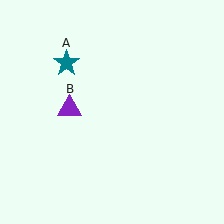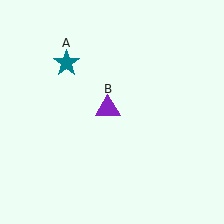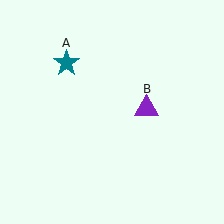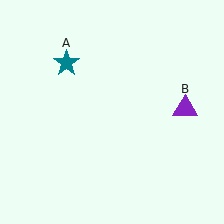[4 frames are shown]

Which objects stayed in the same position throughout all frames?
Teal star (object A) remained stationary.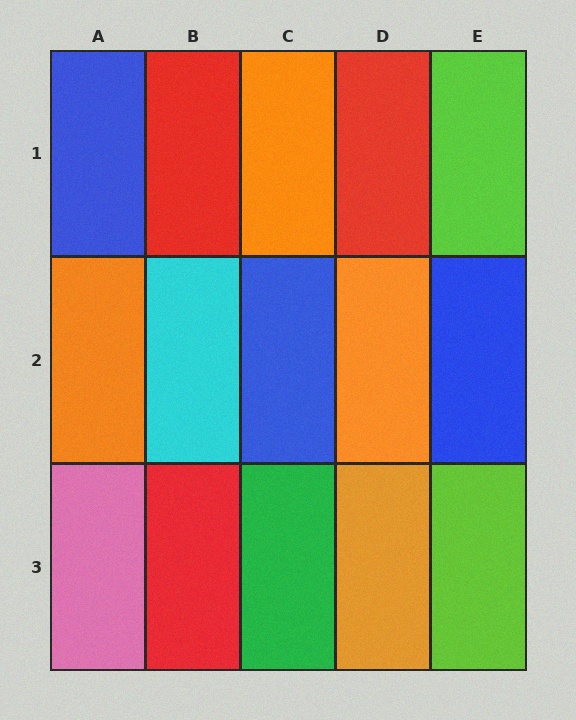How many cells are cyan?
1 cell is cyan.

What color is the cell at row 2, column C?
Blue.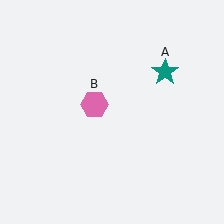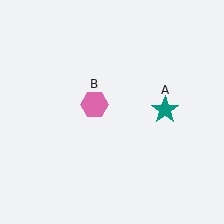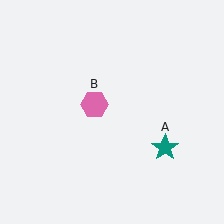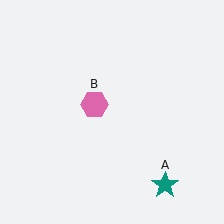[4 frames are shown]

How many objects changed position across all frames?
1 object changed position: teal star (object A).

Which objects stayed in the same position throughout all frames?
Pink hexagon (object B) remained stationary.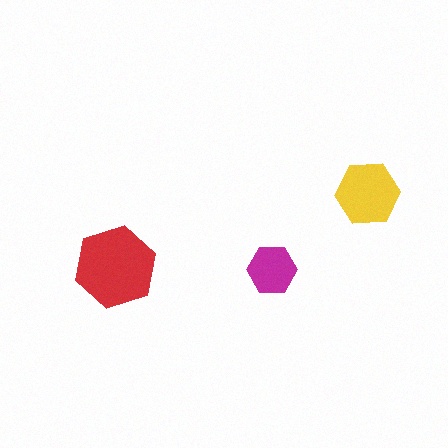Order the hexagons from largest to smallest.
the red one, the yellow one, the magenta one.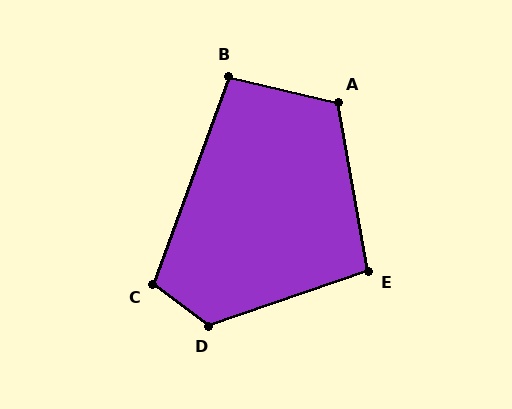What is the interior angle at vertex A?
Approximately 114 degrees (obtuse).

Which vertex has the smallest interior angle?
B, at approximately 97 degrees.